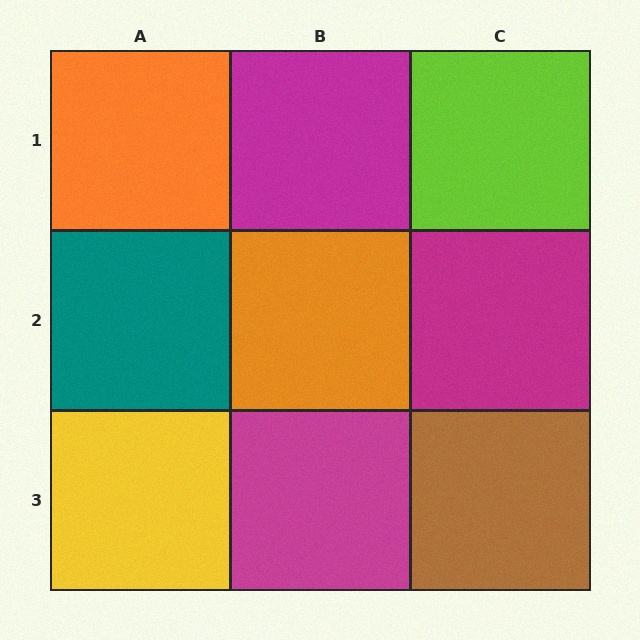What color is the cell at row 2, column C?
Magenta.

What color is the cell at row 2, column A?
Teal.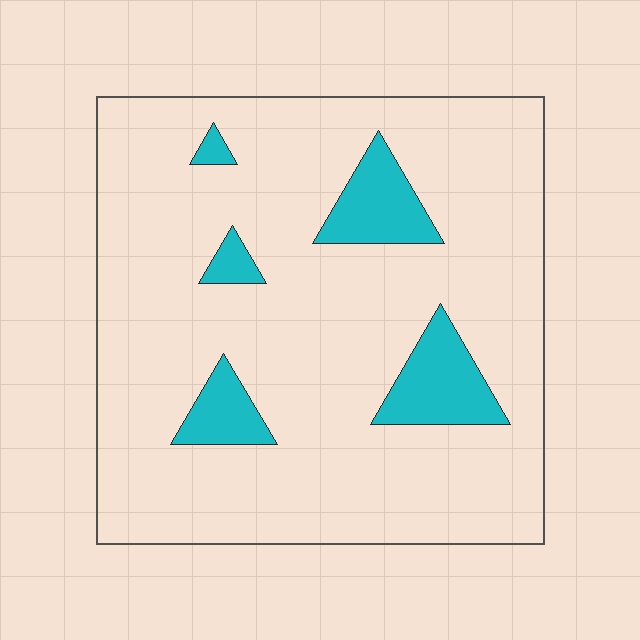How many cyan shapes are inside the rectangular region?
5.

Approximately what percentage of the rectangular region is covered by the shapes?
Approximately 10%.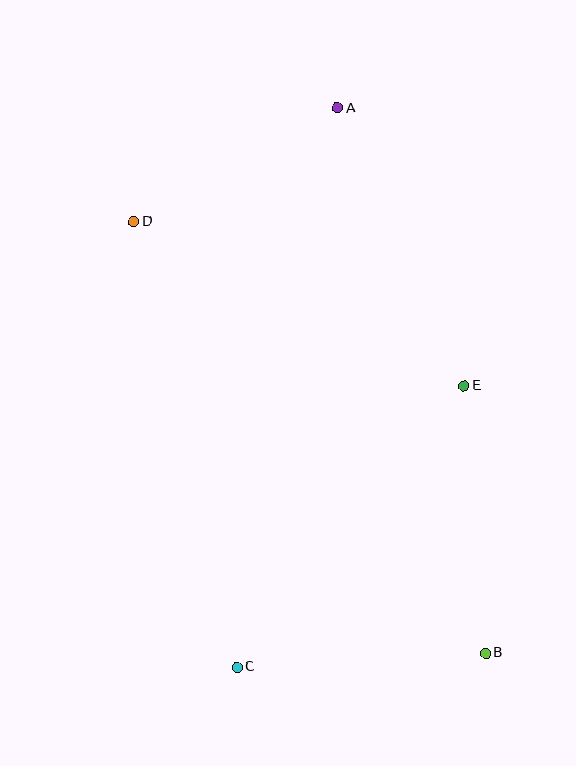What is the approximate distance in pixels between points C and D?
The distance between C and D is approximately 457 pixels.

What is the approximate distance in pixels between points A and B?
The distance between A and B is approximately 565 pixels.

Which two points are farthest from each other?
Points A and C are farthest from each other.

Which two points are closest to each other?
Points A and D are closest to each other.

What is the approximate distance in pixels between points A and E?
The distance between A and E is approximately 305 pixels.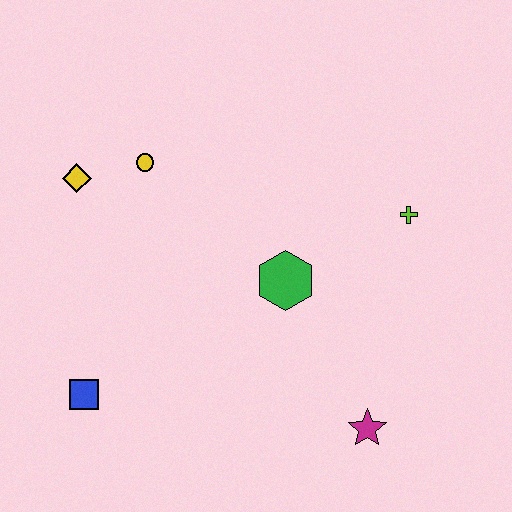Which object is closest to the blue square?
The yellow diamond is closest to the blue square.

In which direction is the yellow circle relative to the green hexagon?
The yellow circle is to the left of the green hexagon.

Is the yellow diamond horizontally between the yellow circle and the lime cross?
No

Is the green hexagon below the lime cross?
Yes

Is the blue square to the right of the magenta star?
No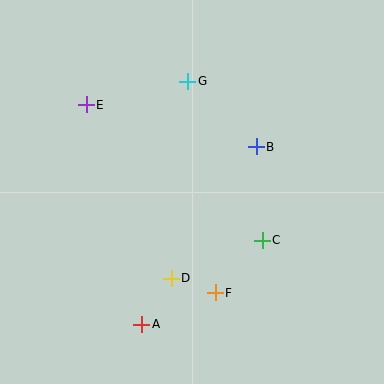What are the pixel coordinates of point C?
Point C is at (262, 240).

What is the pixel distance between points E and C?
The distance between E and C is 222 pixels.